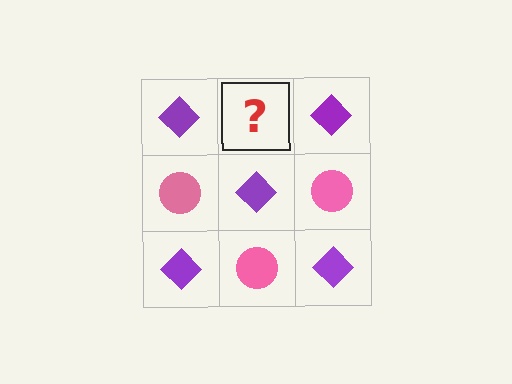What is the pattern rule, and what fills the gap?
The rule is that it alternates purple diamond and pink circle in a checkerboard pattern. The gap should be filled with a pink circle.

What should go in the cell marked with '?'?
The missing cell should contain a pink circle.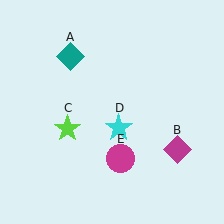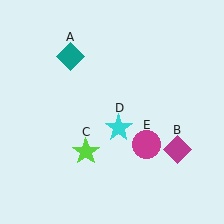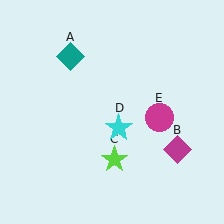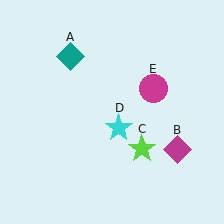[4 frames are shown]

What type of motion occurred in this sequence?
The lime star (object C), magenta circle (object E) rotated counterclockwise around the center of the scene.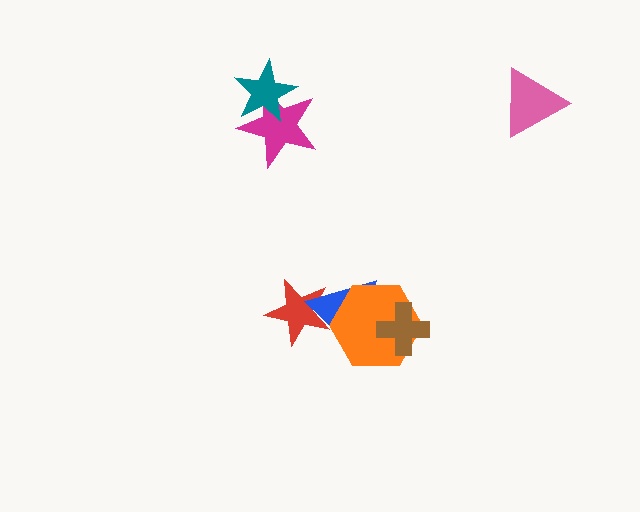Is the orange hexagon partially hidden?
Yes, it is partially covered by another shape.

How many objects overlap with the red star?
1 object overlaps with the red star.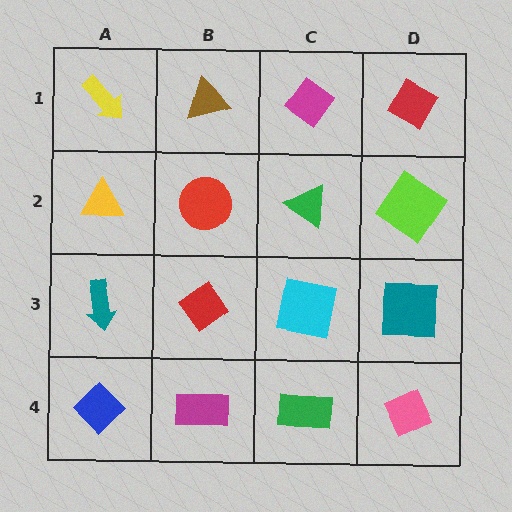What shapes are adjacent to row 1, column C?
A green triangle (row 2, column C), a brown triangle (row 1, column B), a red diamond (row 1, column D).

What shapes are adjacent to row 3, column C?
A green triangle (row 2, column C), a green rectangle (row 4, column C), a red diamond (row 3, column B), a teal square (row 3, column D).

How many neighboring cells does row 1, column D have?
2.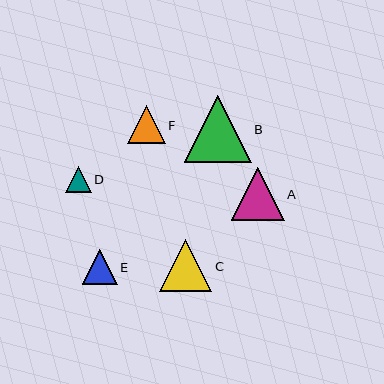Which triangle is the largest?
Triangle B is the largest with a size of approximately 67 pixels.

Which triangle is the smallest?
Triangle D is the smallest with a size of approximately 26 pixels.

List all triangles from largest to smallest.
From largest to smallest: B, A, C, F, E, D.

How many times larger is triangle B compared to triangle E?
Triangle B is approximately 1.9 times the size of triangle E.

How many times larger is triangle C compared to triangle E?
Triangle C is approximately 1.5 times the size of triangle E.